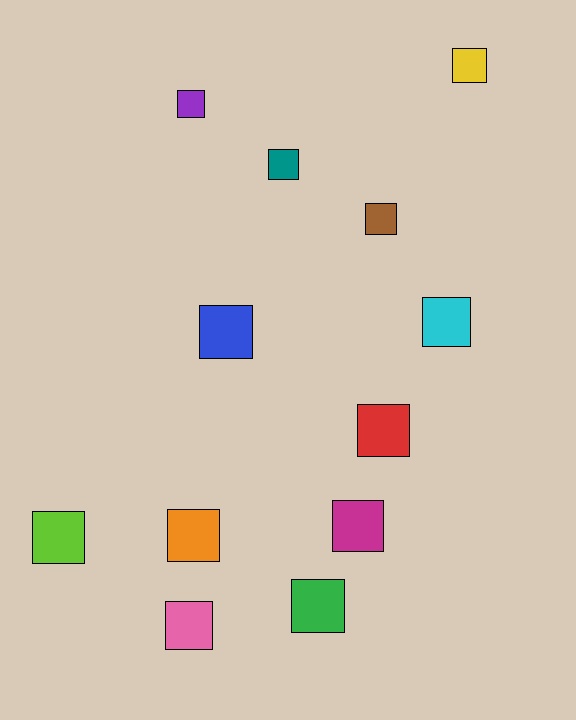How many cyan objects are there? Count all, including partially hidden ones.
There is 1 cyan object.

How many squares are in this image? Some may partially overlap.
There are 12 squares.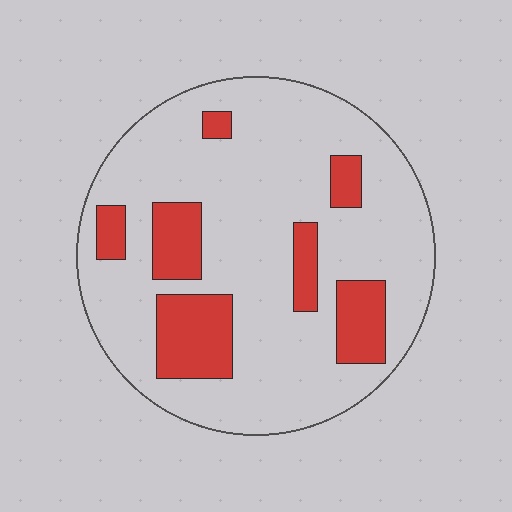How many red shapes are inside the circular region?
7.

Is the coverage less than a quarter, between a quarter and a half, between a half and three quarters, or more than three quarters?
Less than a quarter.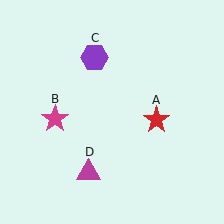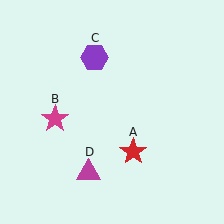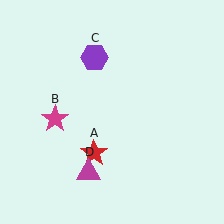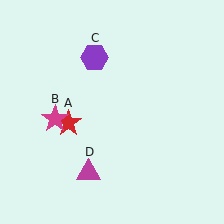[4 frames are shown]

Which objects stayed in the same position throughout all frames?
Magenta star (object B) and purple hexagon (object C) and magenta triangle (object D) remained stationary.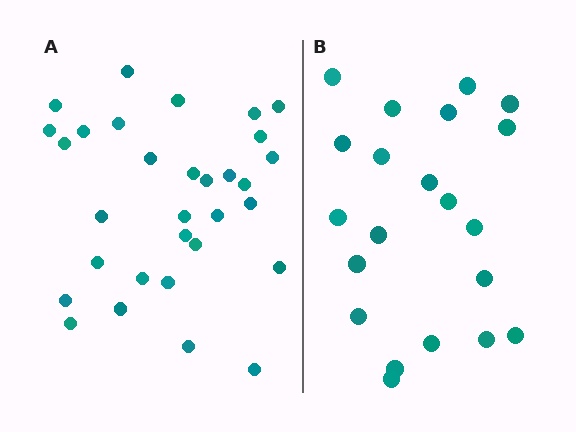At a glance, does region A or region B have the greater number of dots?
Region A (the left region) has more dots.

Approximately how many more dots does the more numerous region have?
Region A has roughly 10 or so more dots than region B.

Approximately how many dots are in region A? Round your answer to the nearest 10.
About 30 dots. (The exact count is 31, which rounds to 30.)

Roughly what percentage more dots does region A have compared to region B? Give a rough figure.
About 50% more.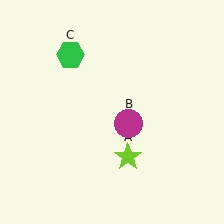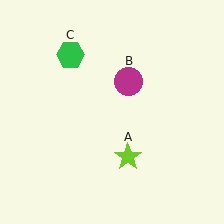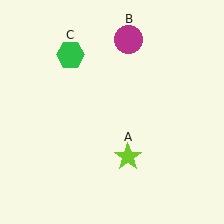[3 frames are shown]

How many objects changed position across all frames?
1 object changed position: magenta circle (object B).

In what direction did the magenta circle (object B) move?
The magenta circle (object B) moved up.